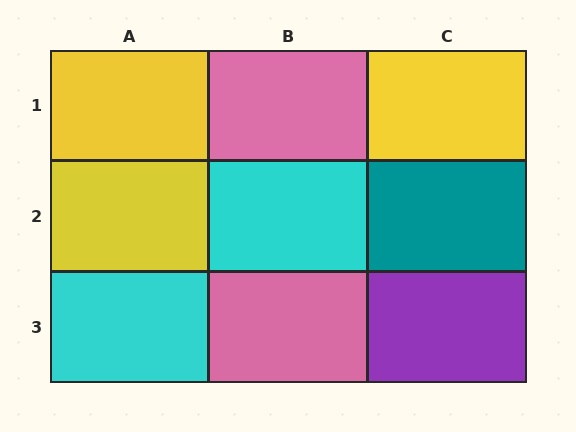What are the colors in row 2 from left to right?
Yellow, cyan, teal.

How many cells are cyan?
2 cells are cyan.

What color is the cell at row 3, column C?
Purple.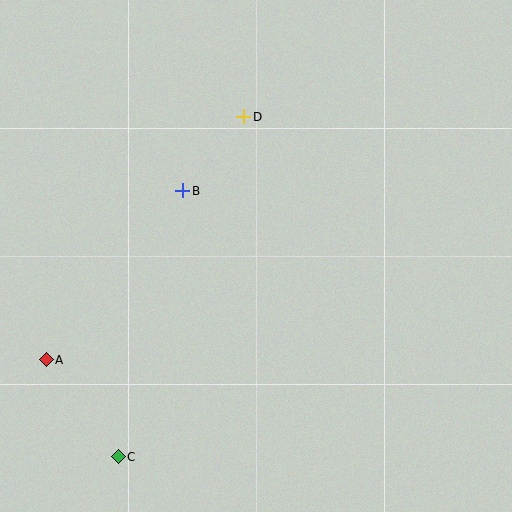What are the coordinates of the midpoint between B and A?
The midpoint between B and A is at (115, 275).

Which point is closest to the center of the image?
Point B at (183, 191) is closest to the center.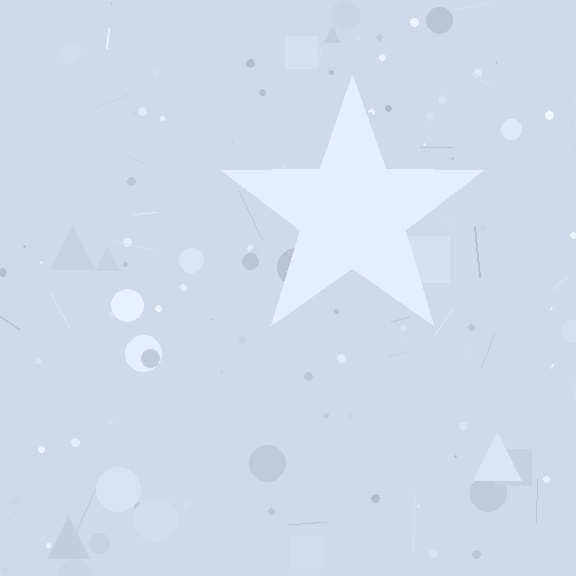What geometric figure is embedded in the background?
A star is embedded in the background.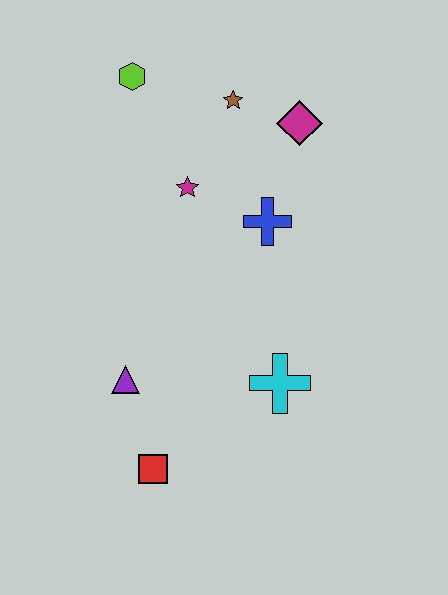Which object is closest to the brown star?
The magenta diamond is closest to the brown star.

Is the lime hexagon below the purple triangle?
No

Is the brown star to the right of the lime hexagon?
Yes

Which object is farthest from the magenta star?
The red square is farthest from the magenta star.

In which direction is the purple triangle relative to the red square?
The purple triangle is above the red square.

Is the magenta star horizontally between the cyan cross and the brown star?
No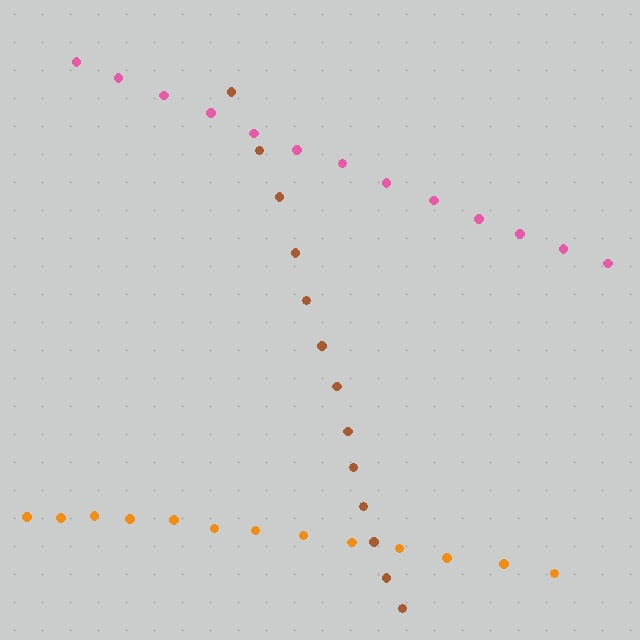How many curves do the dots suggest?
There are 3 distinct paths.